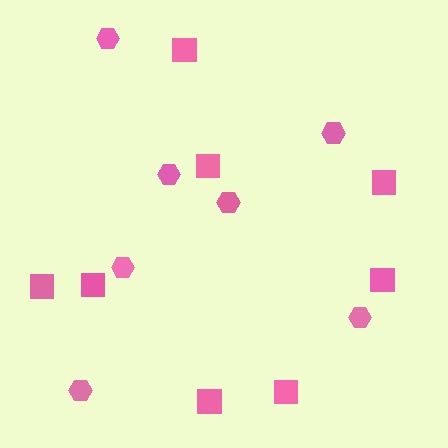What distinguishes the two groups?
There are 2 groups: one group of hexagons (7) and one group of squares (8).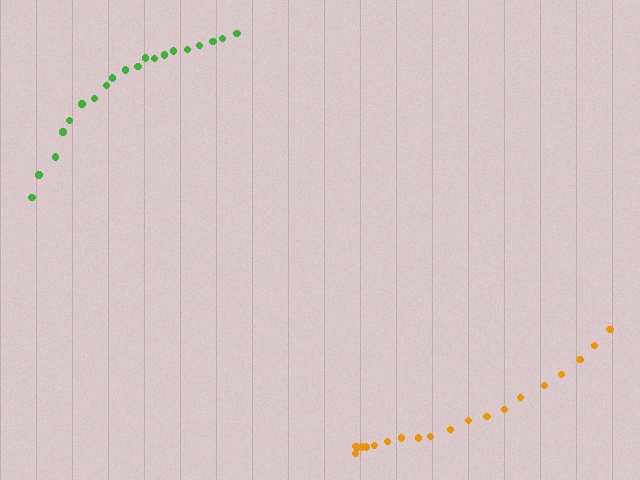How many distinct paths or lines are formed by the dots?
There are 2 distinct paths.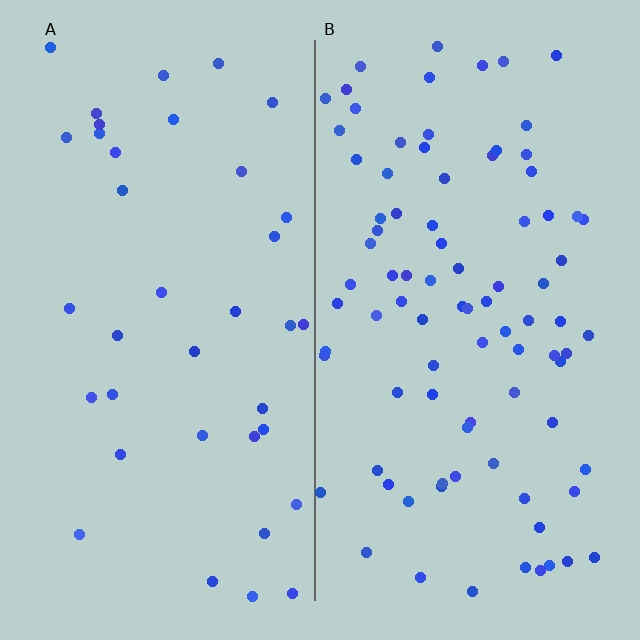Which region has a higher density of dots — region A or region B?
B (the right).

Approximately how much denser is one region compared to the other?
Approximately 2.4× — region B over region A.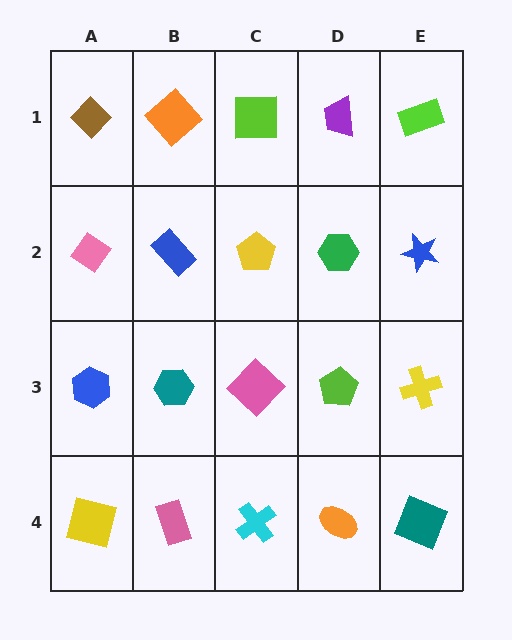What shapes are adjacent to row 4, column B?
A teal hexagon (row 3, column B), a yellow square (row 4, column A), a cyan cross (row 4, column C).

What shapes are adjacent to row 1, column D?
A green hexagon (row 2, column D), a lime square (row 1, column C), a lime rectangle (row 1, column E).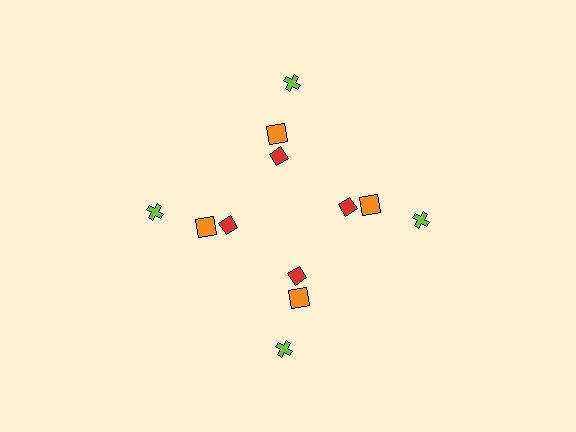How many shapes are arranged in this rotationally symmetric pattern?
There are 12 shapes, arranged in 4 groups of 3.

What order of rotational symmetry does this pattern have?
This pattern has 4-fold rotational symmetry.